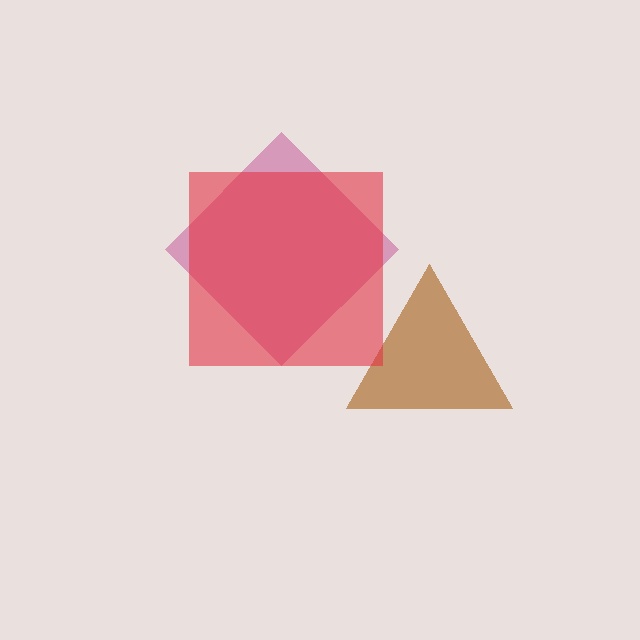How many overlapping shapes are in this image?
There are 3 overlapping shapes in the image.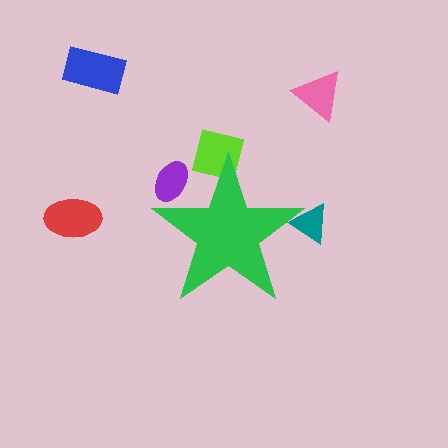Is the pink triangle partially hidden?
No, the pink triangle is fully visible.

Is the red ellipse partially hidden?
No, the red ellipse is fully visible.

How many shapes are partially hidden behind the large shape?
3 shapes are partially hidden.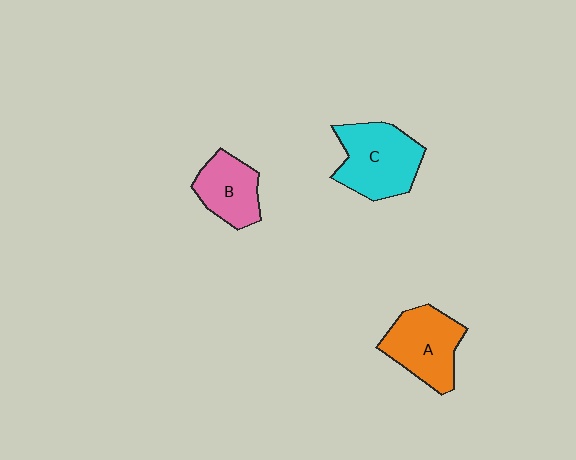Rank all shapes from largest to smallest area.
From largest to smallest: C (cyan), A (orange), B (pink).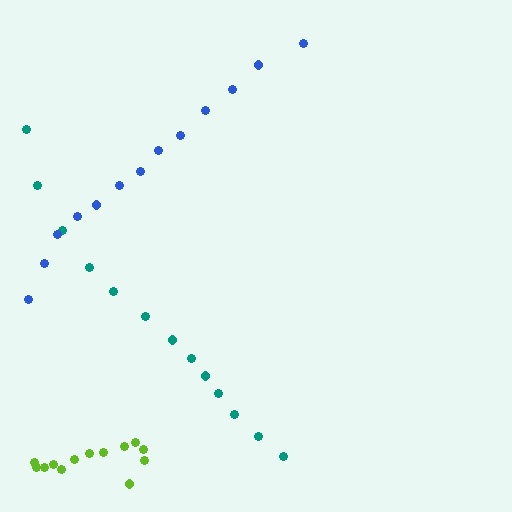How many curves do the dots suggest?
There are 3 distinct paths.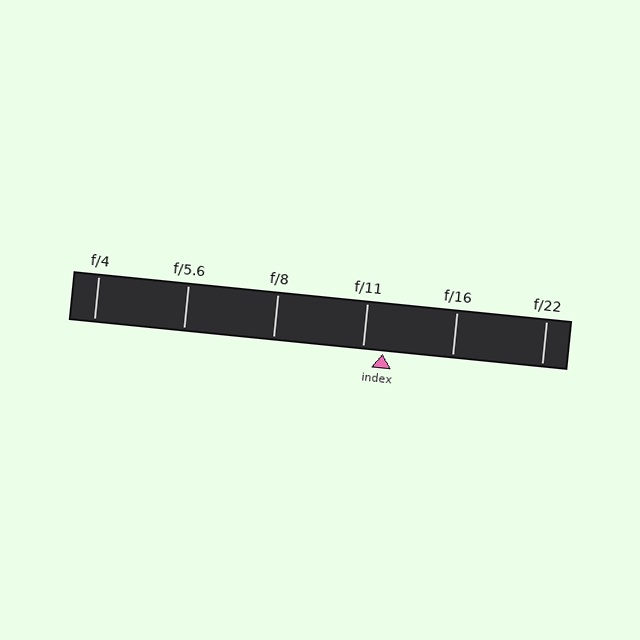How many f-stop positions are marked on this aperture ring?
There are 6 f-stop positions marked.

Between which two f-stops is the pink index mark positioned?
The index mark is between f/11 and f/16.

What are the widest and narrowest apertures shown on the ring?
The widest aperture shown is f/4 and the narrowest is f/22.